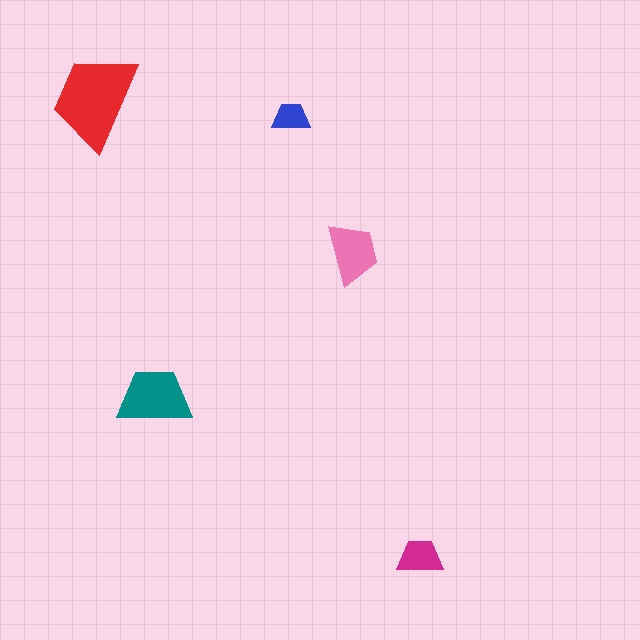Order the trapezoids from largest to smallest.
the red one, the teal one, the pink one, the magenta one, the blue one.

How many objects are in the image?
There are 5 objects in the image.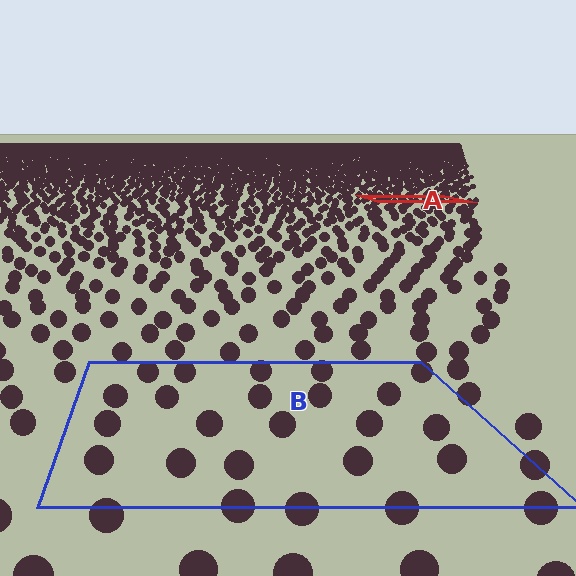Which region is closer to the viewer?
Region B is closer. The texture elements there are larger and more spread out.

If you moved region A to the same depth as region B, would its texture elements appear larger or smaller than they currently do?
They would appear larger. At a closer depth, the same texture elements are projected at a bigger on-screen size.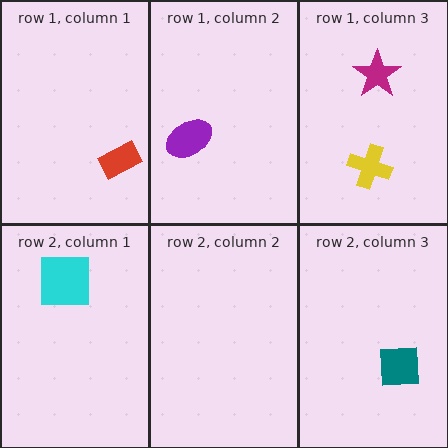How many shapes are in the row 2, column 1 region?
1.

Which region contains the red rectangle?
The row 1, column 1 region.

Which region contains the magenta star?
The row 1, column 3 region.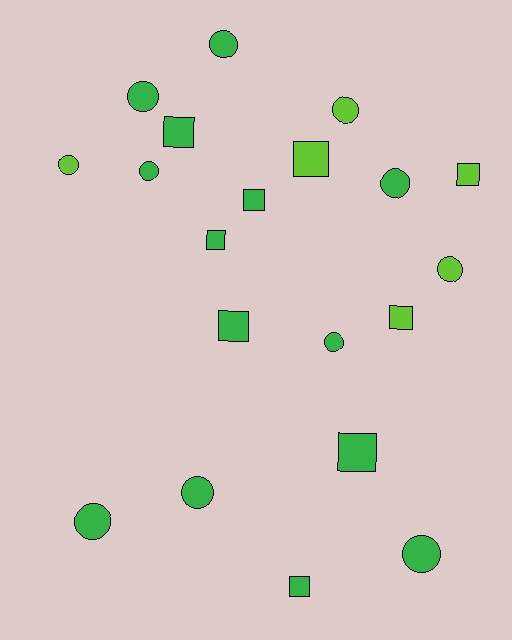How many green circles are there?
There are 8 green circles.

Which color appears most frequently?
Green, with 14 objects.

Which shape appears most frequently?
Circle, with 11 objects.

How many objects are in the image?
There are 20 objects.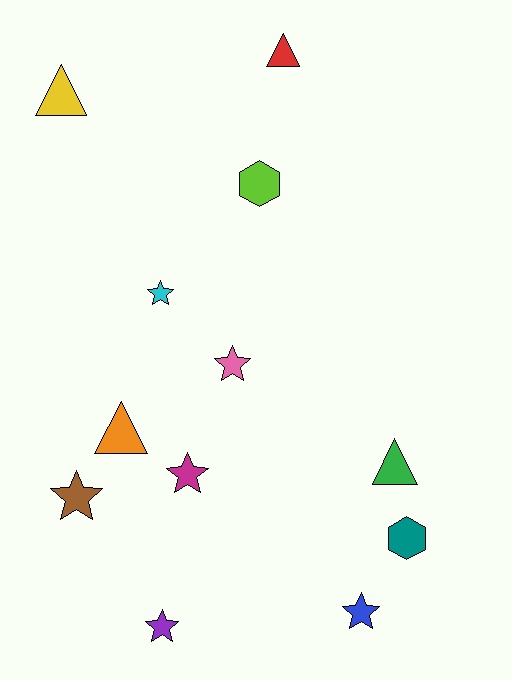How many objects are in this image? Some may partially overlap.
There are 12 objects.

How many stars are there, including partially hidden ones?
There are 6 stars.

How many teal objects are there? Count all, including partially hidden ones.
There is 1 teal object.